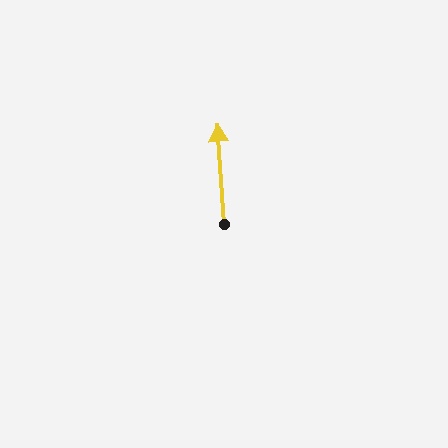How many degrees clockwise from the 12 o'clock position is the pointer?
Approximately 356 degrees.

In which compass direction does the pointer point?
North.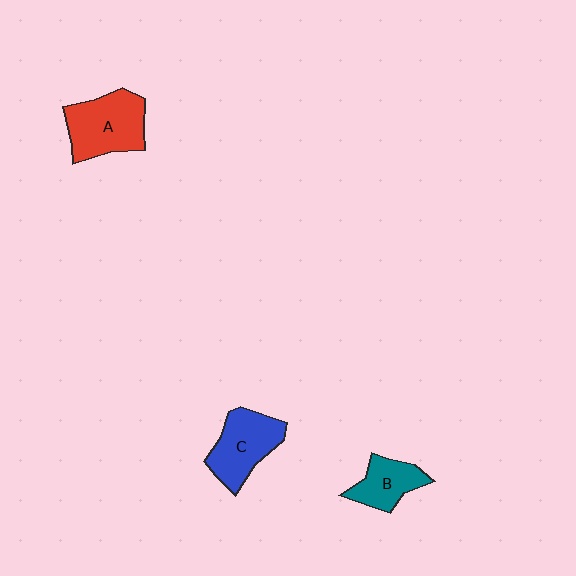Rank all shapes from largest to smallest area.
From largest to smallest: A (red), C (blue), B (teal).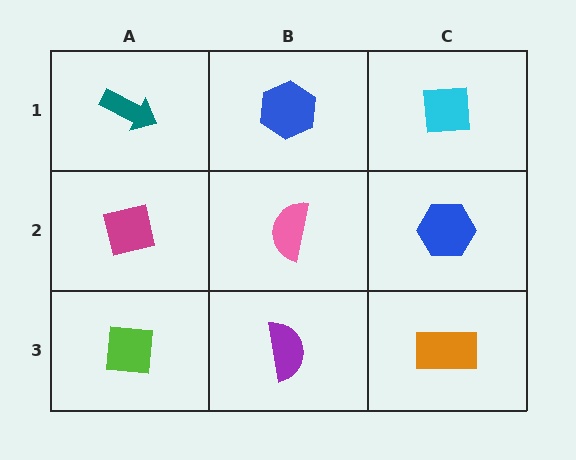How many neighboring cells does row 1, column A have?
2.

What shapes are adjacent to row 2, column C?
A cyan square (row 1, column C), an orange rectangle (row 3, column C), a pink semicircle (row 2, column B).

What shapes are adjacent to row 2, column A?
A teal arrow (row 1, column A), a lime square (row 3, column A), a pink semicircle (row 2, column B).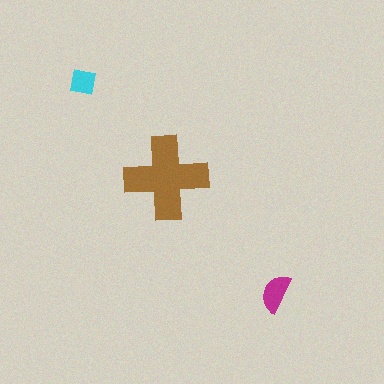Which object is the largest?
The brown cross.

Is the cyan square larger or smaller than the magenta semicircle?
Smaller.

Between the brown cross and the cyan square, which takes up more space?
The brown cross.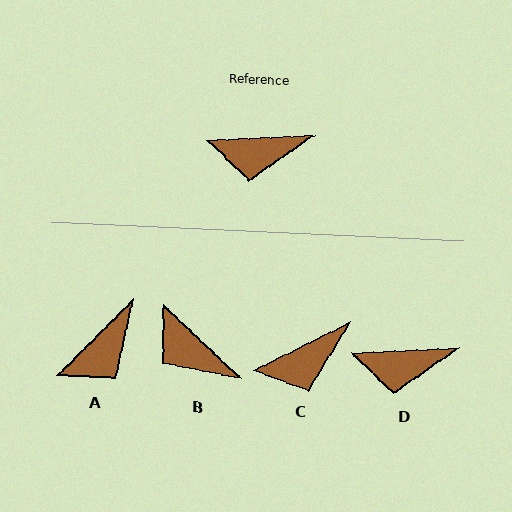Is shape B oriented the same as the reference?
No, it is off by about 46 degrees.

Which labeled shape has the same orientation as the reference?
D.